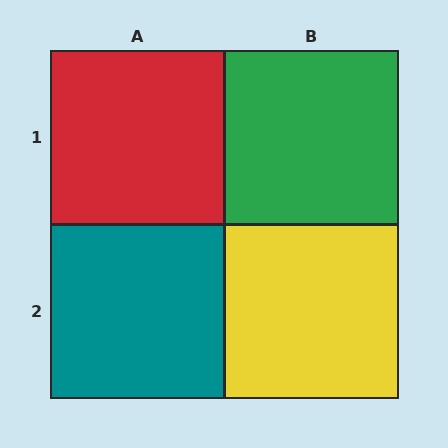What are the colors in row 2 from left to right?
Teal, yellow.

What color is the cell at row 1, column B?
Green.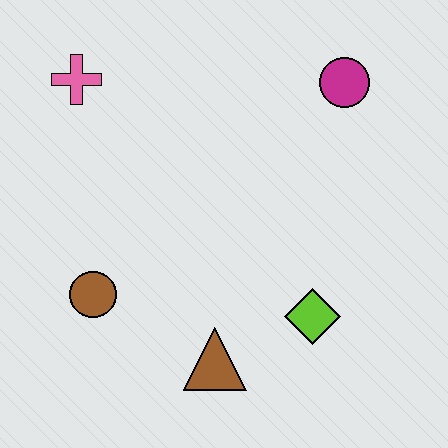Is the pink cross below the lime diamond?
No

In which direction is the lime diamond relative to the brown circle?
The lime diamond is to the right of the brown circle.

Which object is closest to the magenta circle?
The lime diamond is closest to the magenta circle.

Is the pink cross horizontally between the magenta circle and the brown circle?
No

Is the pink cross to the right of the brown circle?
No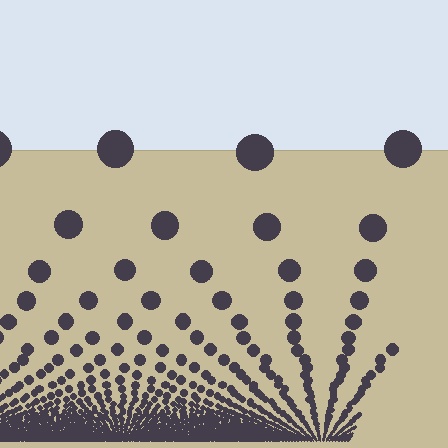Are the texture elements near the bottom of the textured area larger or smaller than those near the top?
Smaller. The gradient is inverted — elements near the bottom are smaller and denser.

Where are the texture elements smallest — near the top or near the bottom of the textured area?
Near the bottom.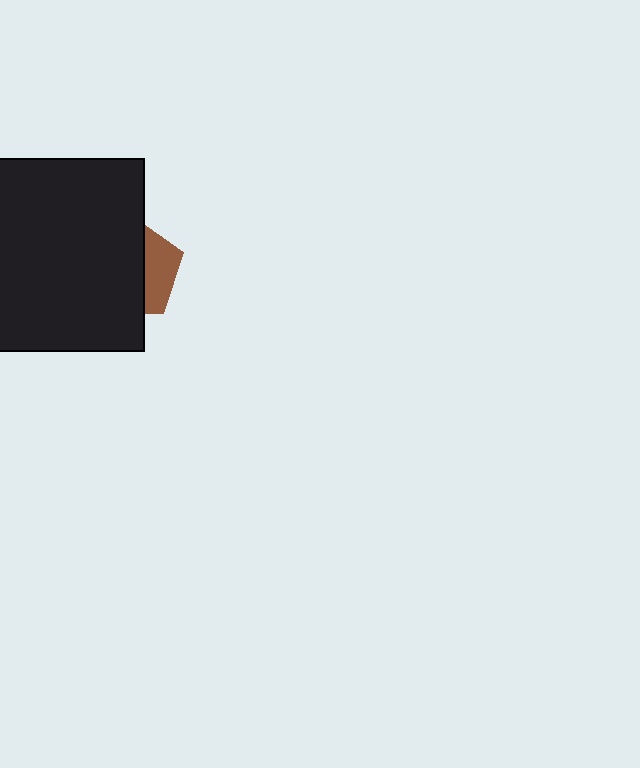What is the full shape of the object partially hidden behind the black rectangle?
The partially hidden object is a brown pentagon.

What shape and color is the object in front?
The object in front is a black rectangle.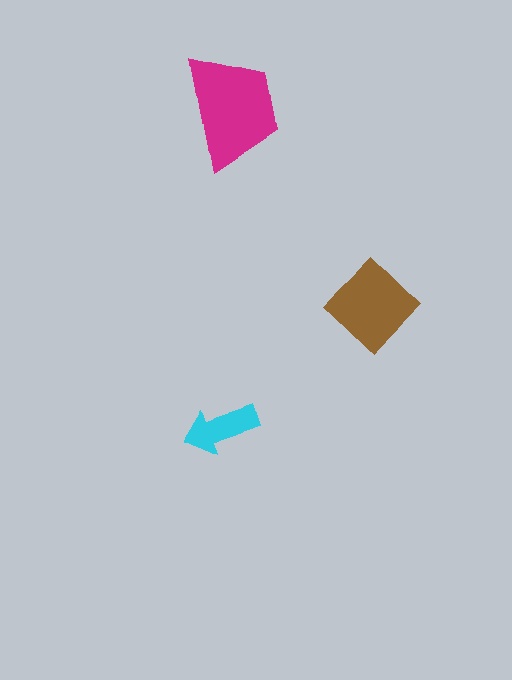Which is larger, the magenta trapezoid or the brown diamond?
The magenta trapezoid.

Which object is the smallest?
The cyan arrow.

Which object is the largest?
The magenta trapezoid.